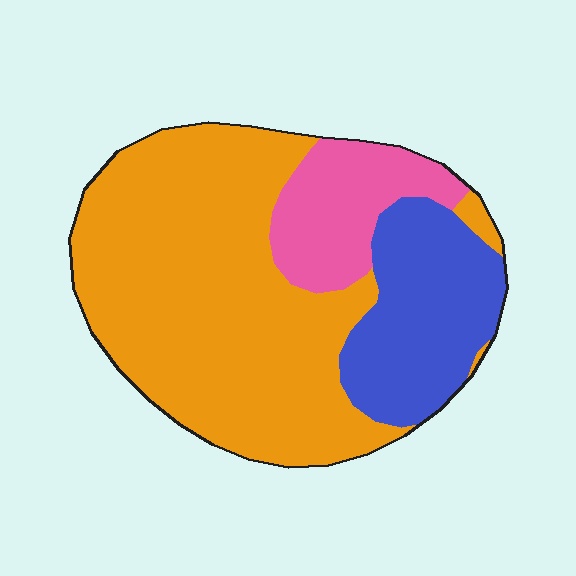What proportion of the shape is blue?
Blue takes up about one fifth (1/5) of the shape.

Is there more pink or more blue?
Blue.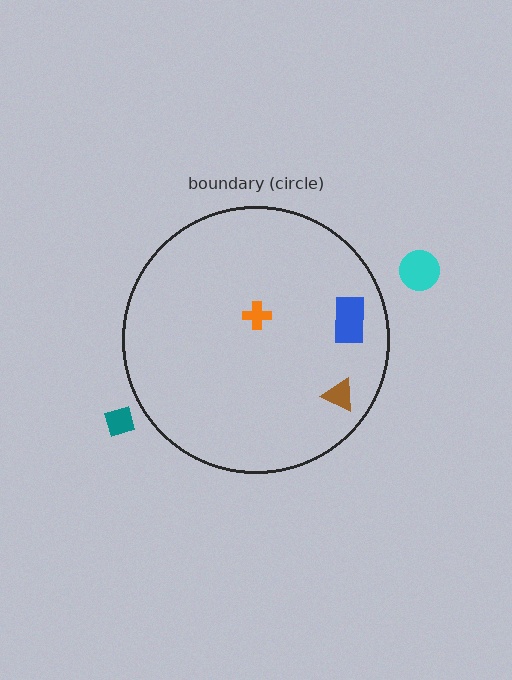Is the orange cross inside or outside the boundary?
Inside.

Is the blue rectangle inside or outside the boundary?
Inside.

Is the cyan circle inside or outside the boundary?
Outside.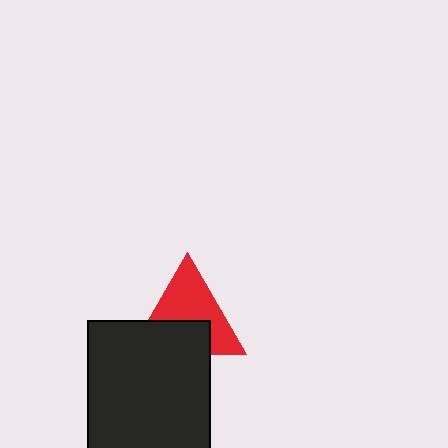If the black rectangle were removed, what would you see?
You would see the complete red triangle.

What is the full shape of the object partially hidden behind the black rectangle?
The partially hidden object is a red triangle.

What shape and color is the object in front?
The object in front is a black rectangle.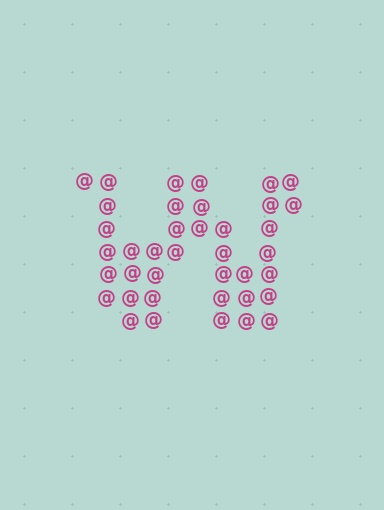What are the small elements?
The small elements are at signs.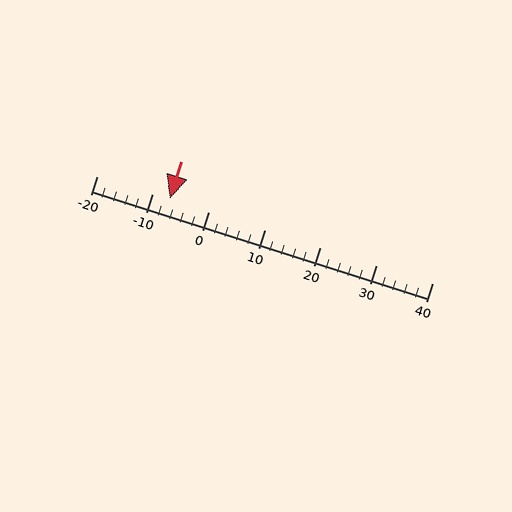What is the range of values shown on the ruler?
The ruler shows values from -20 to 40.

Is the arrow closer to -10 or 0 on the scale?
The arrow is closer to -10.